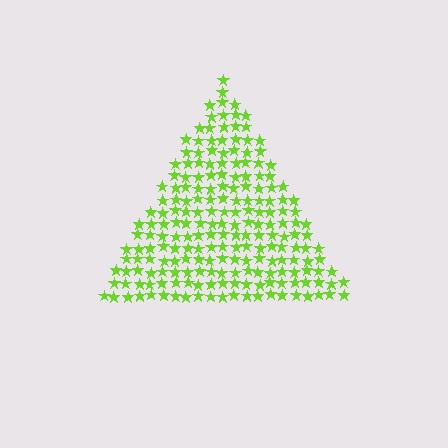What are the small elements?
The small elements are stars.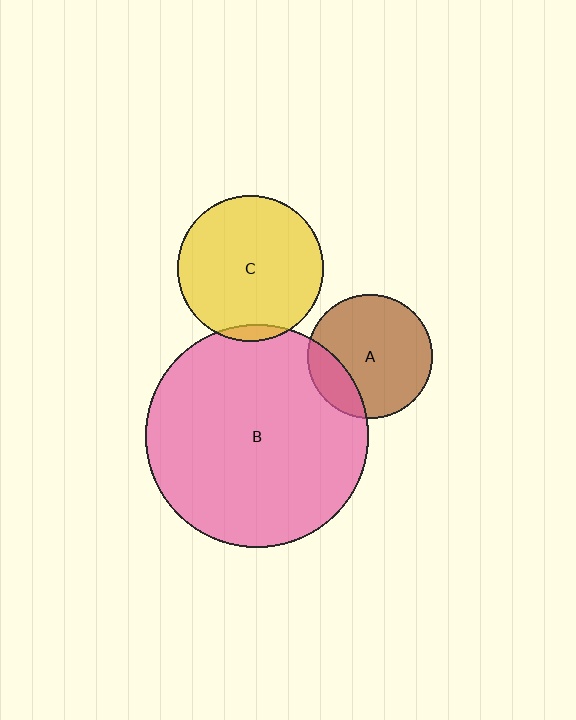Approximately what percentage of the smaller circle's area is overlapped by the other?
Approximately 5%.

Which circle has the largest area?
Circle B (pink).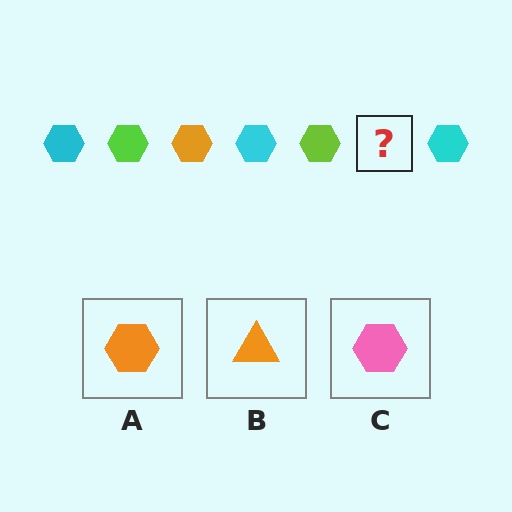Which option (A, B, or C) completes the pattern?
A.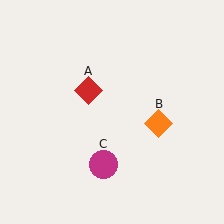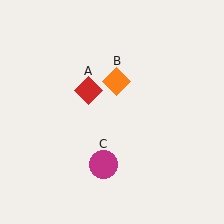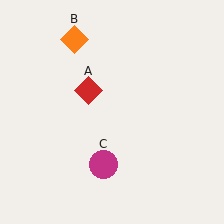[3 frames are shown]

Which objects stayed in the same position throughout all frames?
Red diamond (object A) and magenta circle (object C) remained stationary.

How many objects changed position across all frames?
1 object changed position: orange diamond (object B).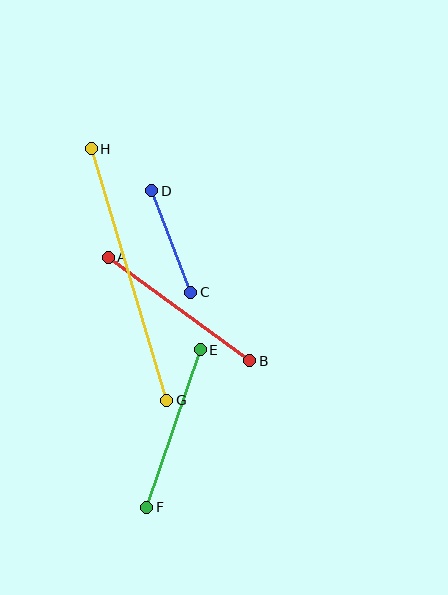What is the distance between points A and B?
The distance is approximately 175 pixels.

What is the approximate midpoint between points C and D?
The midpoint is at approximately (171, 241) pixels.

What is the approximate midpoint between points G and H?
The midpoint is at approximately (129, 274) pixels.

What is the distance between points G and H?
The distance is approximately 263 pixels.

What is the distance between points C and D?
The distance is approximately 109 pixels.